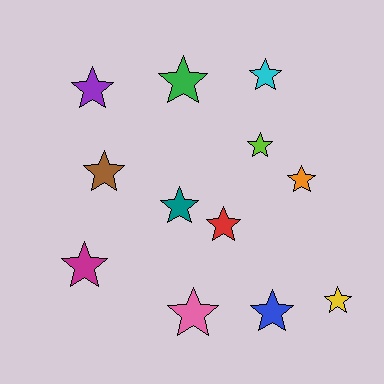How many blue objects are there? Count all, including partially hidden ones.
There is 1 blue object.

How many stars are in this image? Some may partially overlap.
There are 12 stars.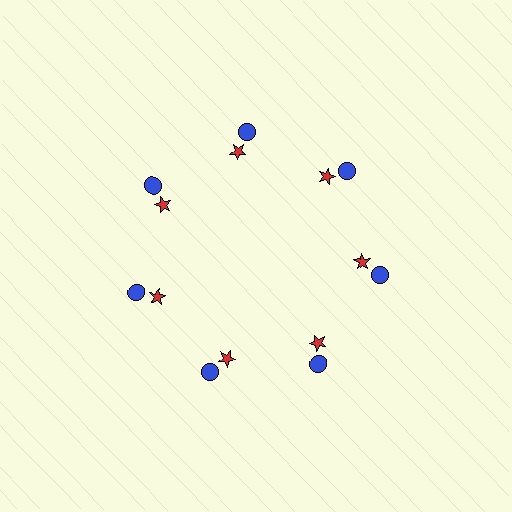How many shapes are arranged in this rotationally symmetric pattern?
There are 14 shapes, arranged in 7 groups of 2.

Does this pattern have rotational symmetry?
Yes, this pattern has 7-fold rotational symmetry. It looks the same after rotating 51 degrees around the center.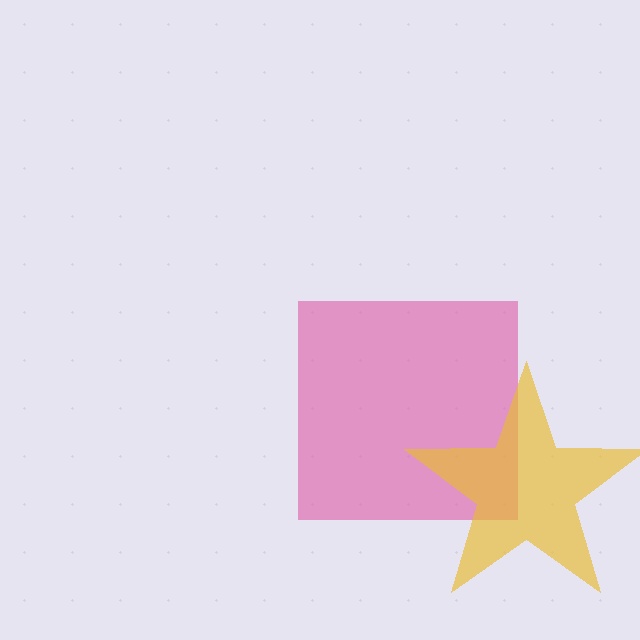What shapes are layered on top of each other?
The layered shapes are: a pink square, a yellow star.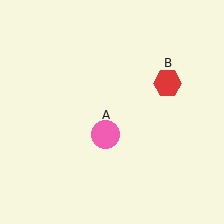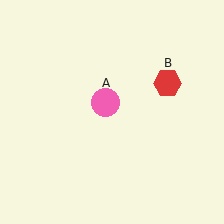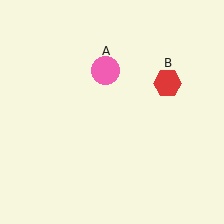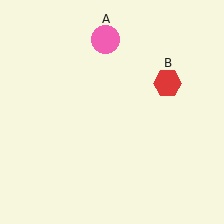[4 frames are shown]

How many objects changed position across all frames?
1 object changed position: pink circle (object A).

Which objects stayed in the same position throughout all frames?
Red hexagon (object B) remained stationary.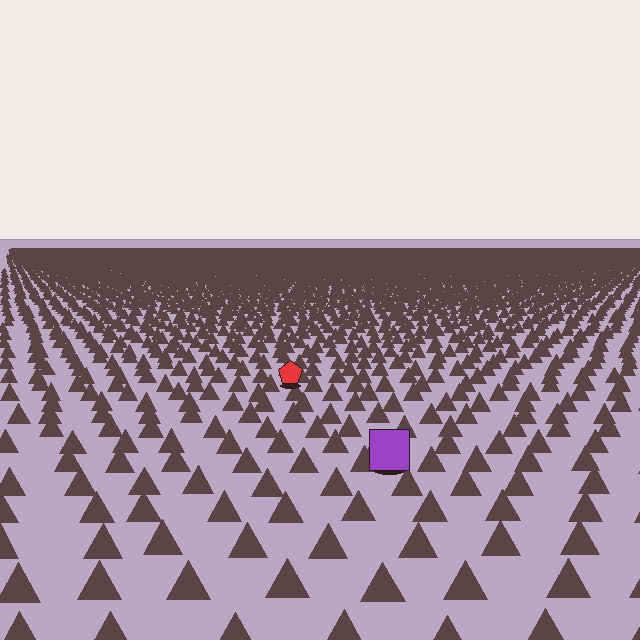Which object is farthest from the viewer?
The red pentagon is farthest from the viewer. It appears smaller and the ground texture around it is denser.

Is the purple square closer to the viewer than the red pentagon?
Yes. The purple square is closer — you can tell from the texture gradient: the ground texture is coarser near it.